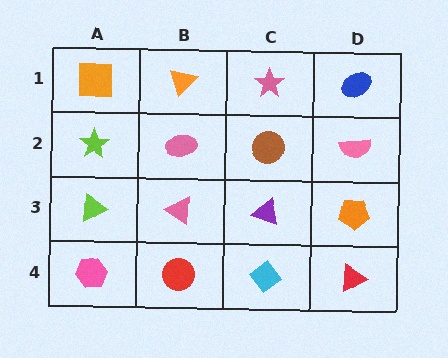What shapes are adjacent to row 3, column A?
A lime star (row 2, column A), a pink hexagon (row 4, column A), a pink triangle (row 3, column B).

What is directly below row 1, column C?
A brown circle.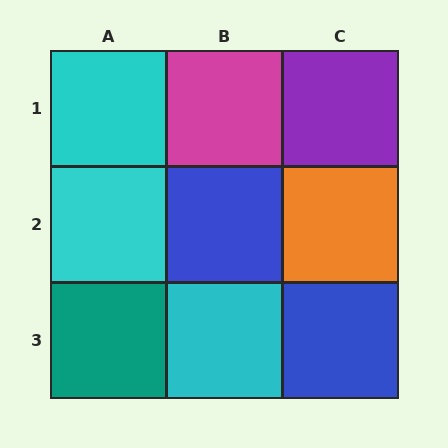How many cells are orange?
1 cell is orange.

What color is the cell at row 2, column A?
Cyan.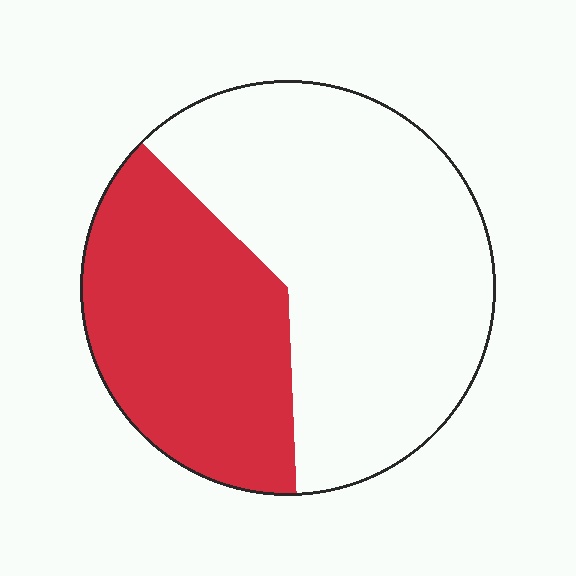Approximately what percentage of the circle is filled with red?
Approximately 40%.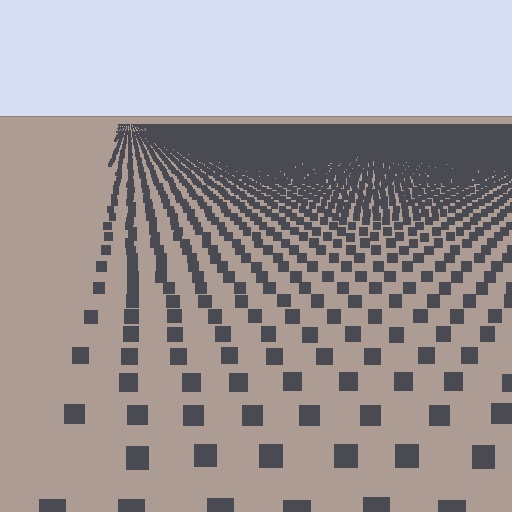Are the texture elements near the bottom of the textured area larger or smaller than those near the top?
Larger. Near the bottom, elements are closer to the viewer and appear at a bigger on-screen size.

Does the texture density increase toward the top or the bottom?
Density increases toward the top.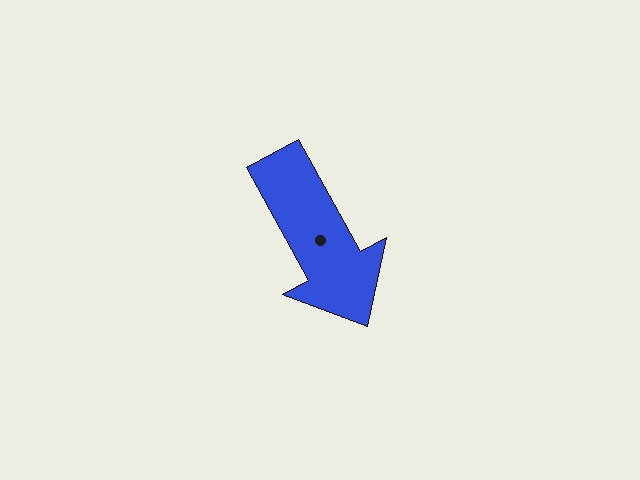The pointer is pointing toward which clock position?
Roughly 5 o'clock.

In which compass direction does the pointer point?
Southeast.